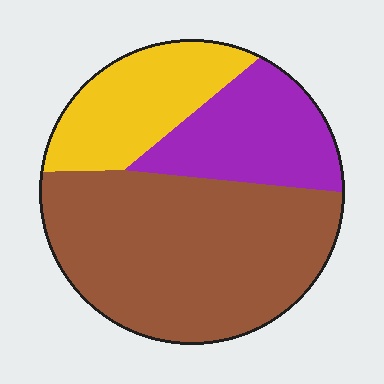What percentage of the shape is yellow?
Yellow covers about 20% of the shape.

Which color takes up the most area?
Brown, at roughly 55%.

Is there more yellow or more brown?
Brown.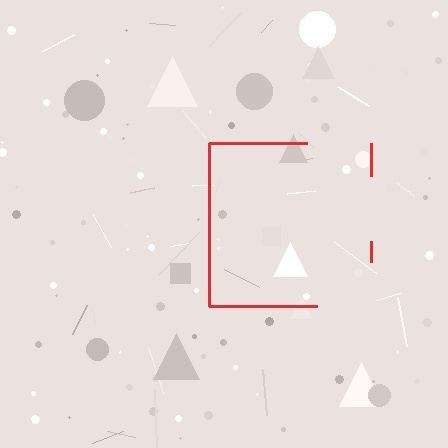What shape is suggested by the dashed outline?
The dashed outline suggests a square.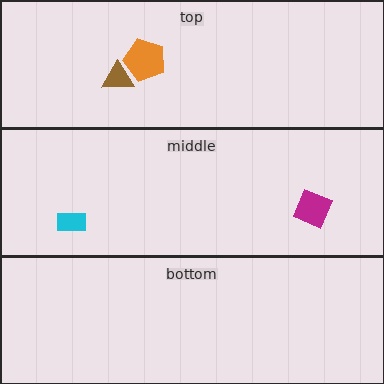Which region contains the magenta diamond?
The middle region.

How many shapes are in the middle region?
2.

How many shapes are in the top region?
2.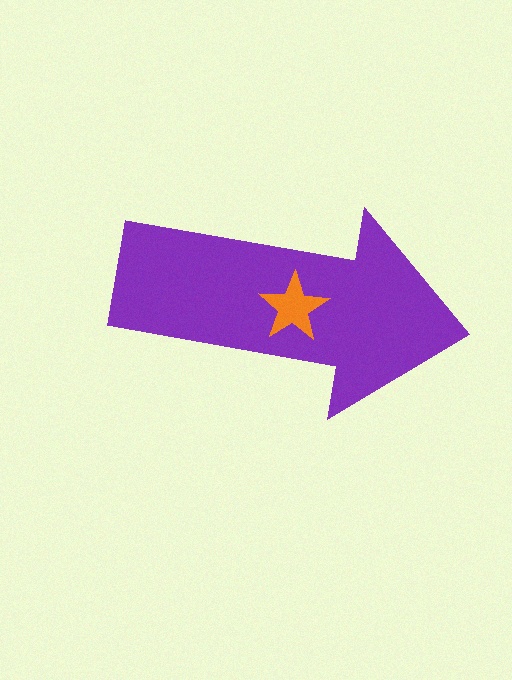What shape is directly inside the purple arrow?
The orange star.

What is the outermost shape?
The purple arrow.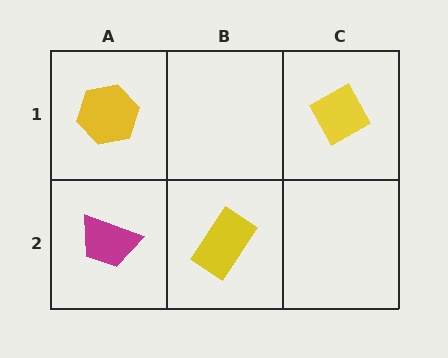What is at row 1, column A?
A yellow hexagon.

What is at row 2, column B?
A yellow rectangle.